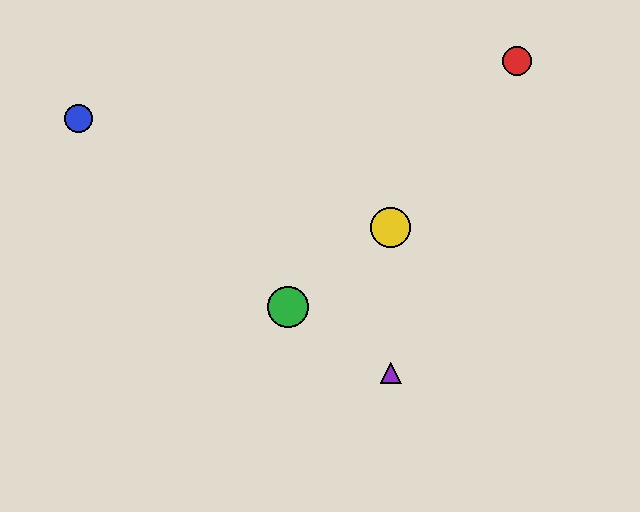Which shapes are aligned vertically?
The yellow circle, the purple triangle are aligned vertically.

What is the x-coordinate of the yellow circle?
The yellow circle is at x≈391.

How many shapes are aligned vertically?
2 shapes (the yellow circle, the purple triangle) are aligned vertically.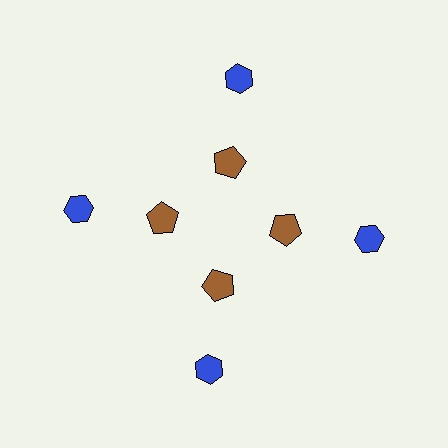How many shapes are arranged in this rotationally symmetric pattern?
There are 8 shapes, arranged in 4 groups of 2.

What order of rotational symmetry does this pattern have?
This pattern has 4-fold rotational symmetry.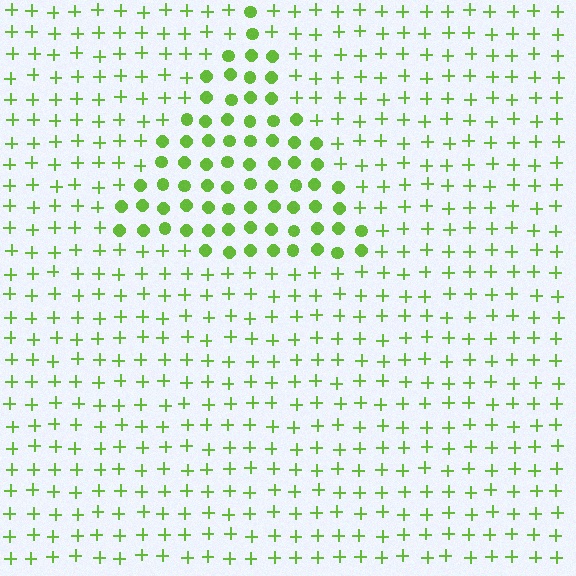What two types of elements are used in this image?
The image uses circles inside the triangle region and plus signs outside it.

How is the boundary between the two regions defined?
The boundary is defined by a change in element shape: circles inside vs. plus signs outside. All elements share the same color and spacing.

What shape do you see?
I see a triangle.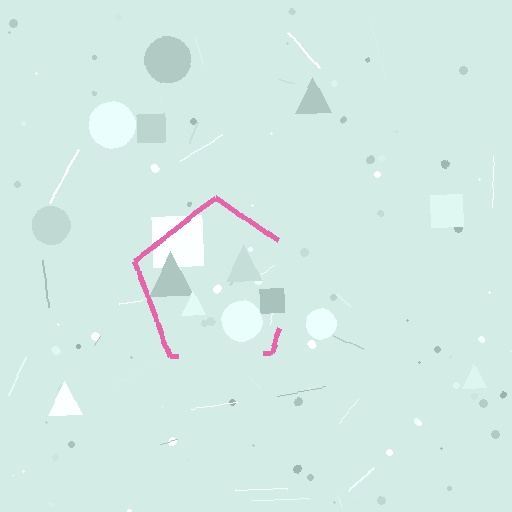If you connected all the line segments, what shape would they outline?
They would outline a pentagon.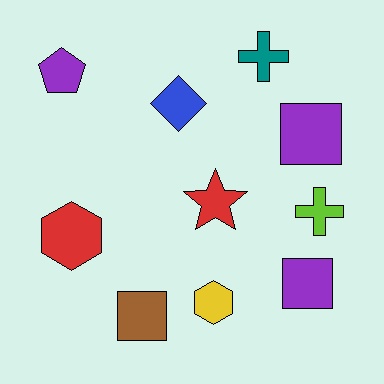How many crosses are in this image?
There are 2 crosses.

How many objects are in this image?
There are 10 objects.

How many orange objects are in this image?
There are no orange objects.